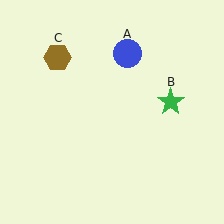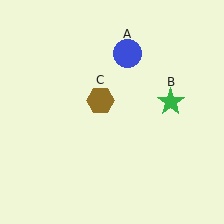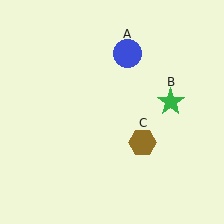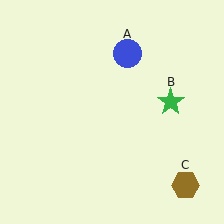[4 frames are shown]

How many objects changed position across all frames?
1 object changed position: brown hexagon (object C).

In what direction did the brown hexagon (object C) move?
The brown hexagon (object C) moved down and to the right.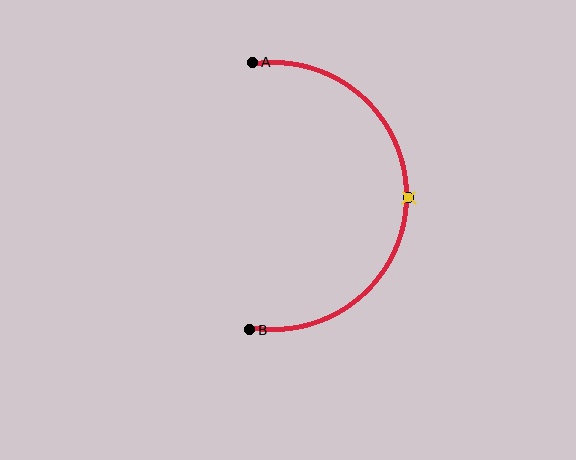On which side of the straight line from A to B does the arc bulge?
The arc bulges to the right of the straight line connecting A and B.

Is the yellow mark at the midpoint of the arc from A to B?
Yes. The yellow mark lies on the arc at equal arc-length from both A and B — it is the arc midpoint.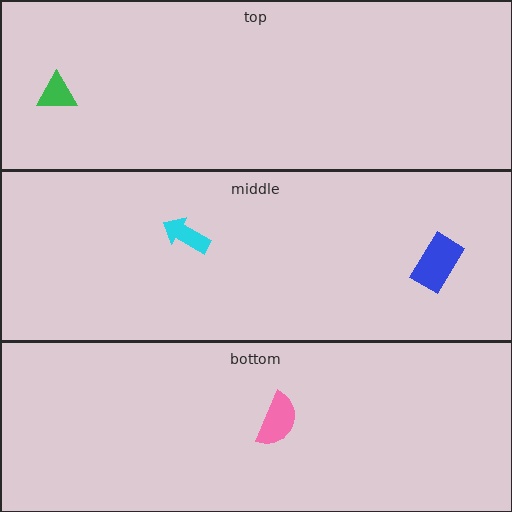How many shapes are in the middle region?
2.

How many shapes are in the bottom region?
1.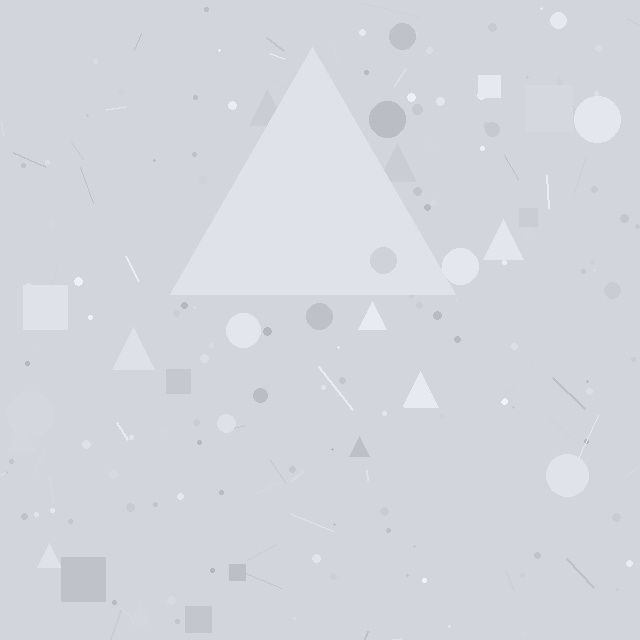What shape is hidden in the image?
A triangle is hidden in the image.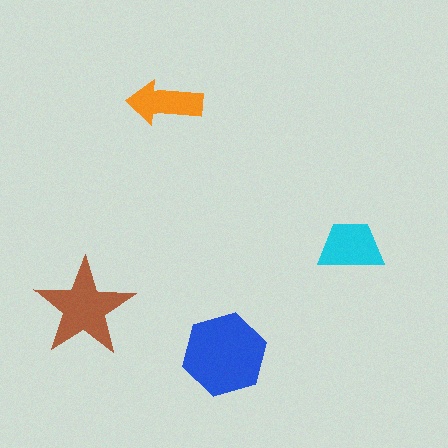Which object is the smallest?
The orange arrow.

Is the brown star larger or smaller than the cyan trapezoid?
Larger.